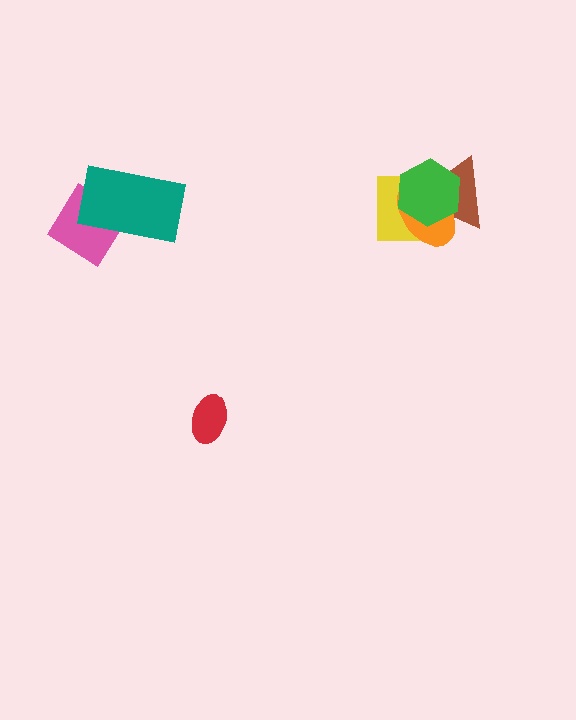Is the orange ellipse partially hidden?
Yes, it is partially covered by another shape.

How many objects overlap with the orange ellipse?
3 objects overlap with the orange ellipse.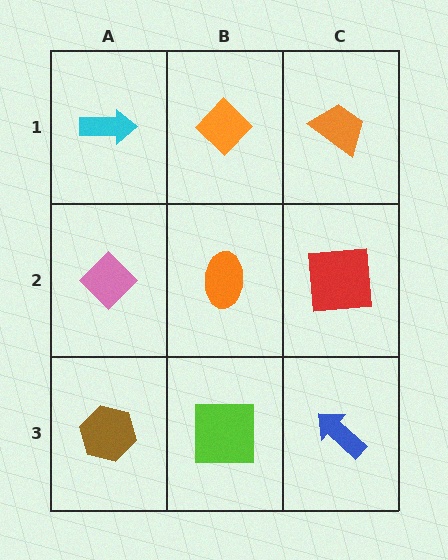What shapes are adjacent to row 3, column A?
A pink diamond (row 2, column A), a lime square (row 3, column B).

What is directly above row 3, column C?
A red square.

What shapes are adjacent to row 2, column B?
An orange diamond (row 1, column B), a lime square (row 3, column B), a pink diamond (row 2, column A), a red square (row 2, column C).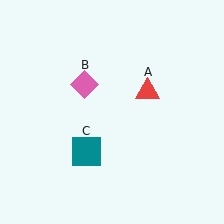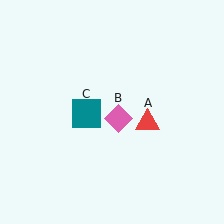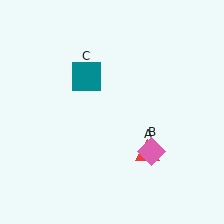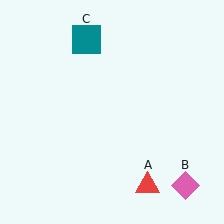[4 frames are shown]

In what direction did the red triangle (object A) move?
The red triangle (object A) moved down.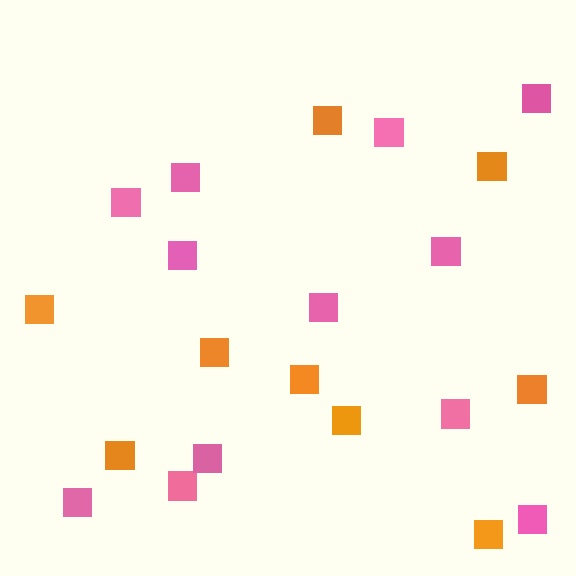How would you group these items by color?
There are 2 groups: one group of orange squares (9) and one group of pink squares (12).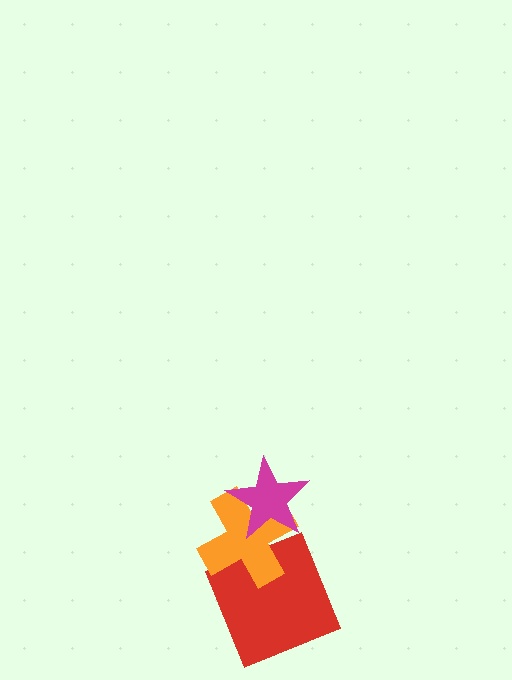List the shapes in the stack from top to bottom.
From top to bottom: the magenta star, the orange cross, the red square.